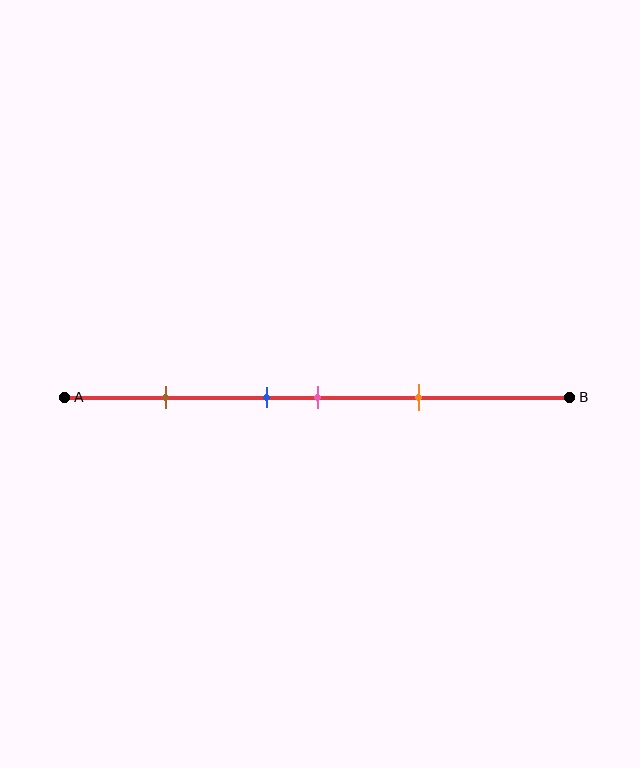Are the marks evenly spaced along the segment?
No, the marks are not evenly spaced.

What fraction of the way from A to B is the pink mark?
The pink mark is approximately 50% (0.5) of the way from A to B.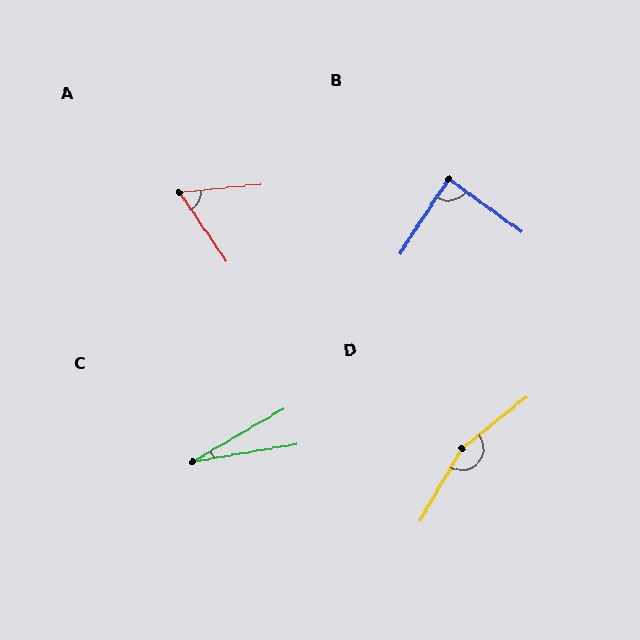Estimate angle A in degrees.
Approximately 62 degrees.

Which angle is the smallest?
C, at approximately 21 degrees.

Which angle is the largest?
D, at approximately 159 degrees.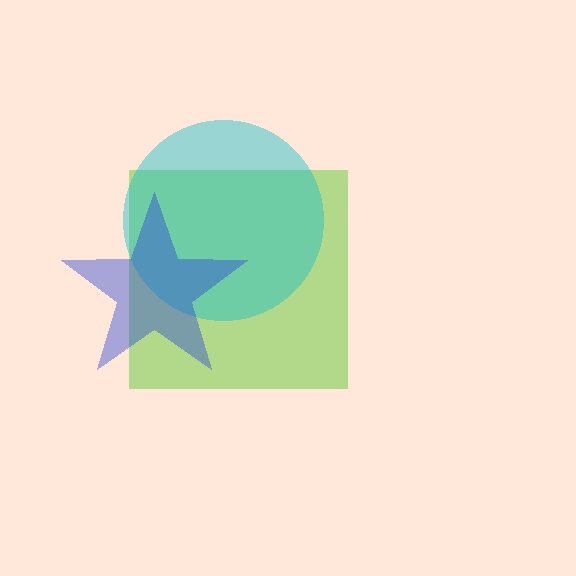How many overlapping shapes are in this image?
There are 3 overlapping shapes in the image.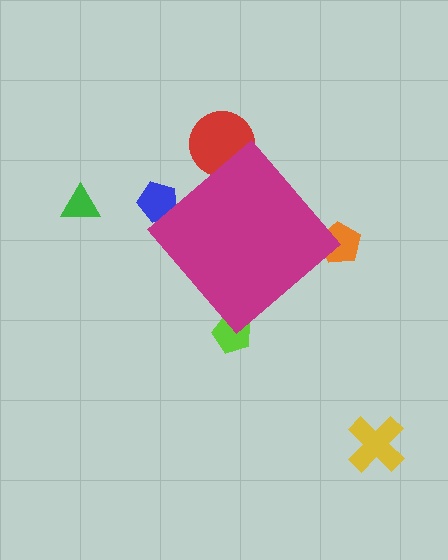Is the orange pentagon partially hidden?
Yes, the orange pentagon is partially hidden behind the magenta diamond.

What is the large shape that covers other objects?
A magenta diamond.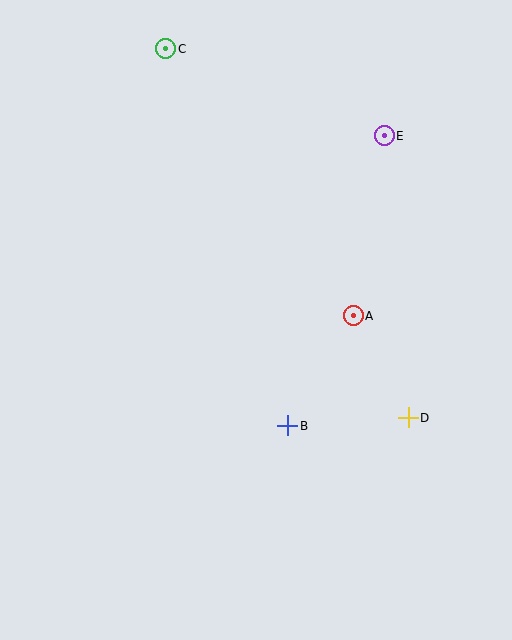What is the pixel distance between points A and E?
The distance between A and E is 182 pixels.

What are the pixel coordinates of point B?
Point B is at (288, 426).